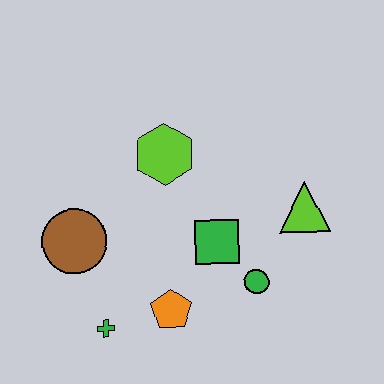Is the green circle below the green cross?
No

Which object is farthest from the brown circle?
The lime triangle is farthest from the brown circle.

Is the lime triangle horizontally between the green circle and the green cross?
No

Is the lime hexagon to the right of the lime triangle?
No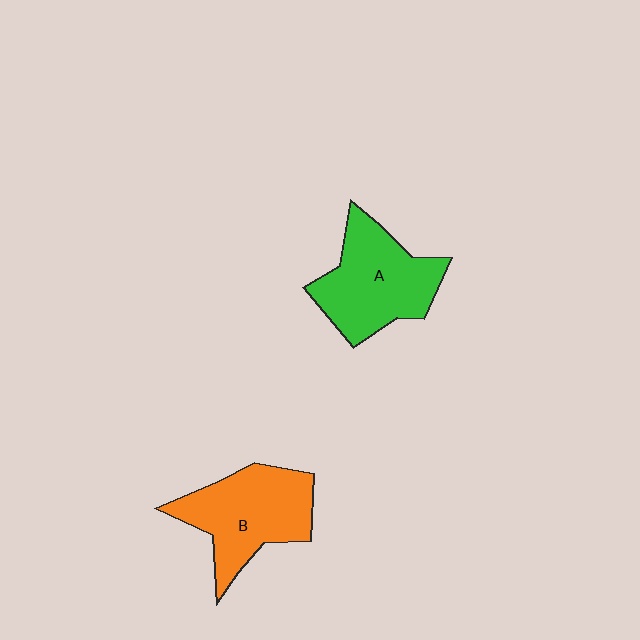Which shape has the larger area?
Shape A (green).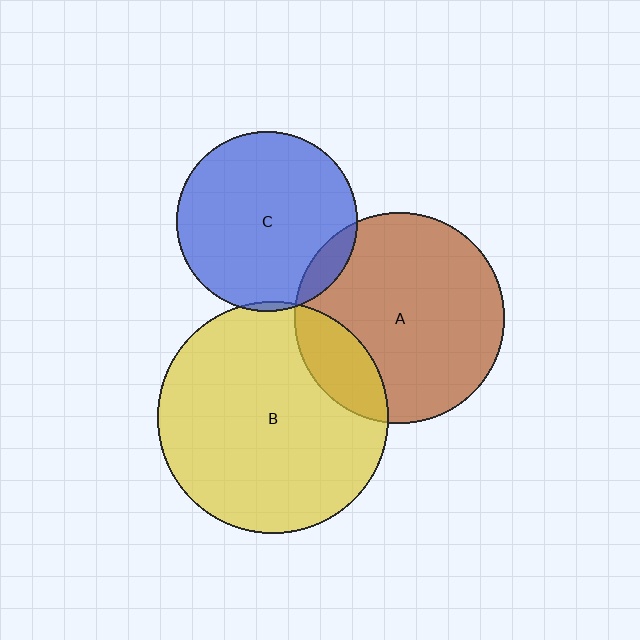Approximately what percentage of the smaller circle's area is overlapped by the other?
Approximately 5%.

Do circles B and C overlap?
Yes.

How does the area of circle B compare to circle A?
Approximately 1.2 times.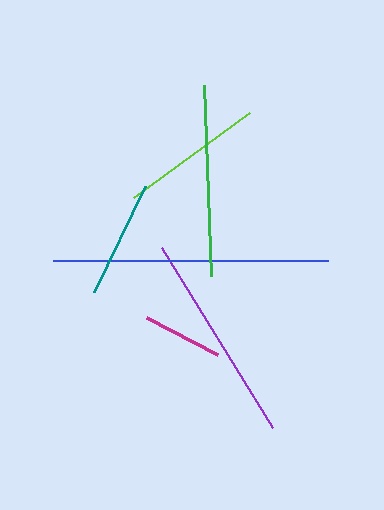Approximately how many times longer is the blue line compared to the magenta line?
The blue line is approximately 3.4 times the length of the magenta line.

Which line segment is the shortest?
The magenta line is the shortest at approximately 80 pixels.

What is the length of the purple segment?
The purple segment is approximately 211 pixels long.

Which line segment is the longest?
The blue line is the longest at approximately 276 pixels.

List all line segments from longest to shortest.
From longest to shortest: blue, purple, green, lime, teal, magenta.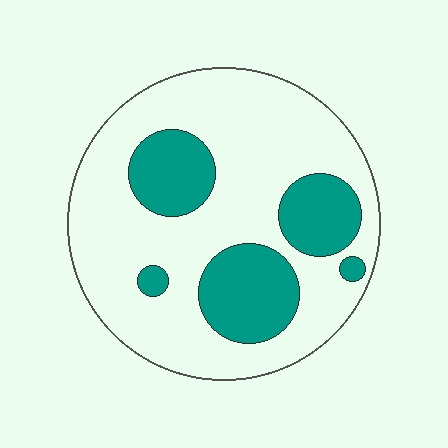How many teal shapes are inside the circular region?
5.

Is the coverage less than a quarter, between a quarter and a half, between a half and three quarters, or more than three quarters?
Between a quarter and a half.